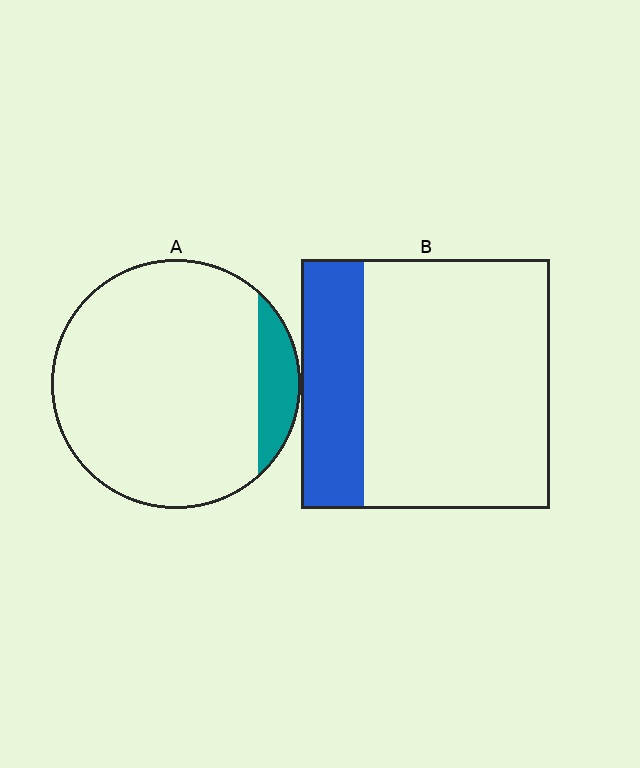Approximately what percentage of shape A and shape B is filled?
A is approximately 10% and B is approximately 25%.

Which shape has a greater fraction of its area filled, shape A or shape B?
Shape B.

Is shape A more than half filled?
No.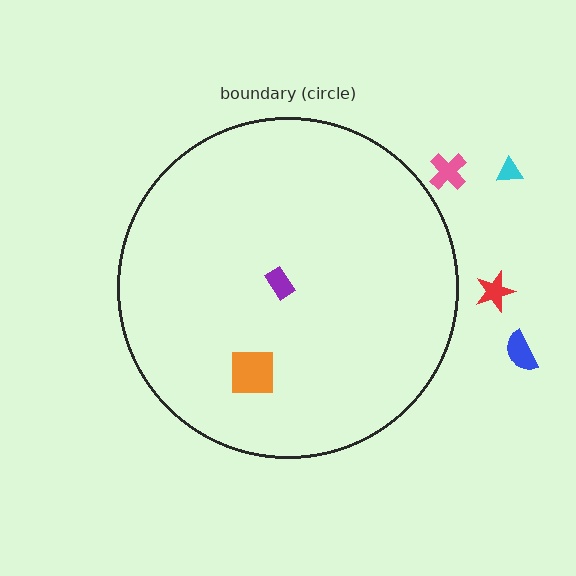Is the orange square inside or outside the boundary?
Inside.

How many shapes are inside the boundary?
2 inside, 4 outside.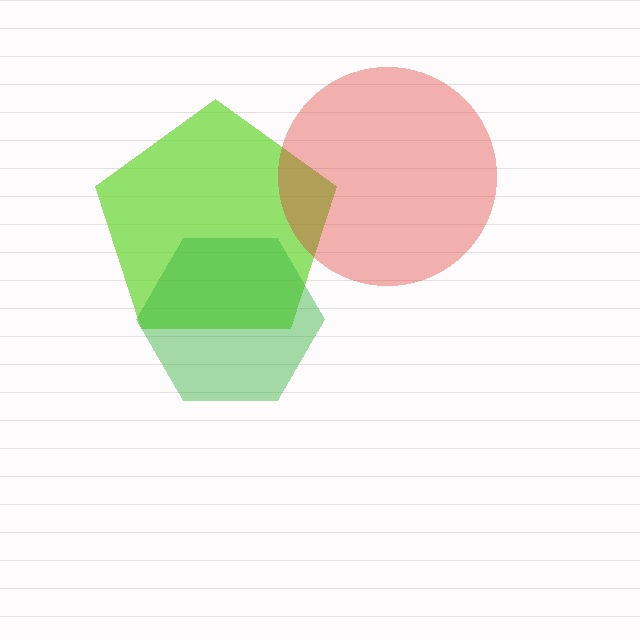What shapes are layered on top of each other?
The layered shapes are: a lime pentagon, a red circle, a green hexagon.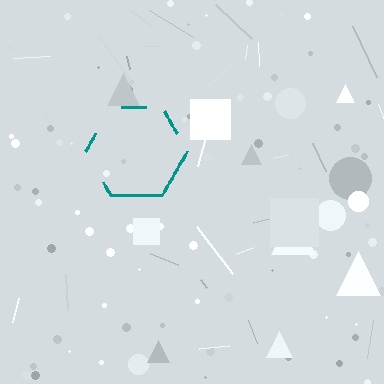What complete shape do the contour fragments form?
The contour fragments form a hexagon.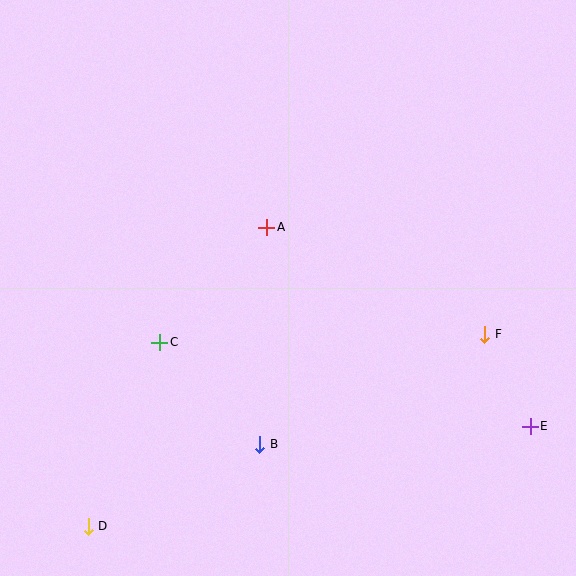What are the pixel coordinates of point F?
Point F is at (485, 334).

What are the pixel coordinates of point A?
Point A is at (267, 227).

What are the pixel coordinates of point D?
Point D is at (88, 526).